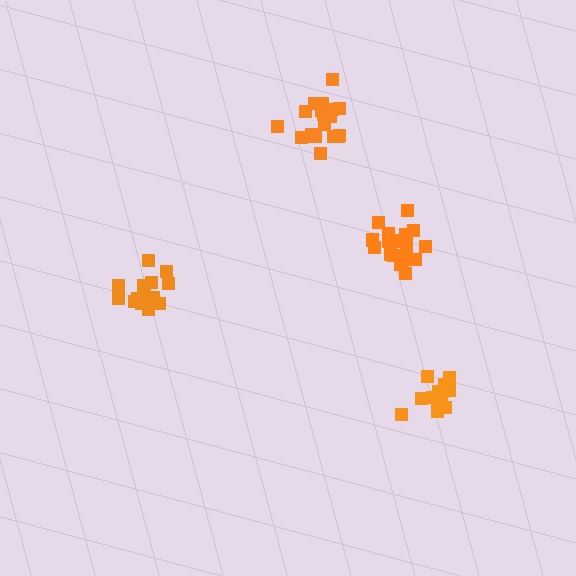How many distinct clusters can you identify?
There are 4 distinct clusters.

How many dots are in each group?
Group 1: 19 dots, Group 2: 18 dots, Group 3: 16 dots, Group 4: 13 dots (66 total).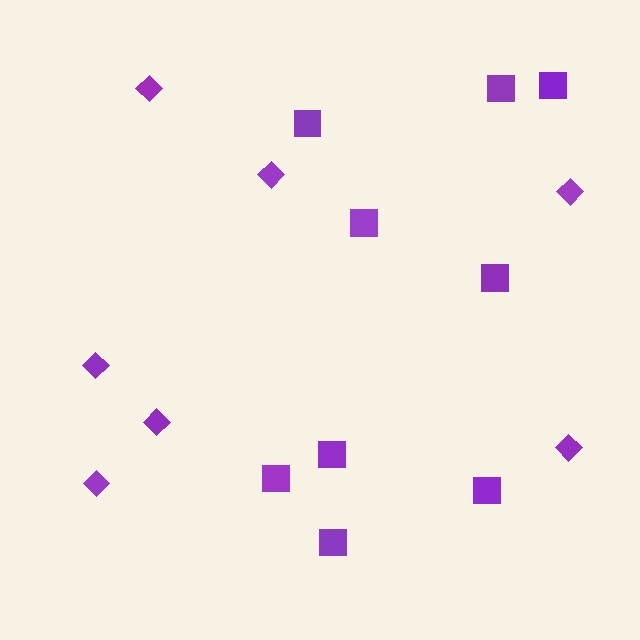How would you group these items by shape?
There are 2 groups: one group of diamonds (7) and one group of squares (9).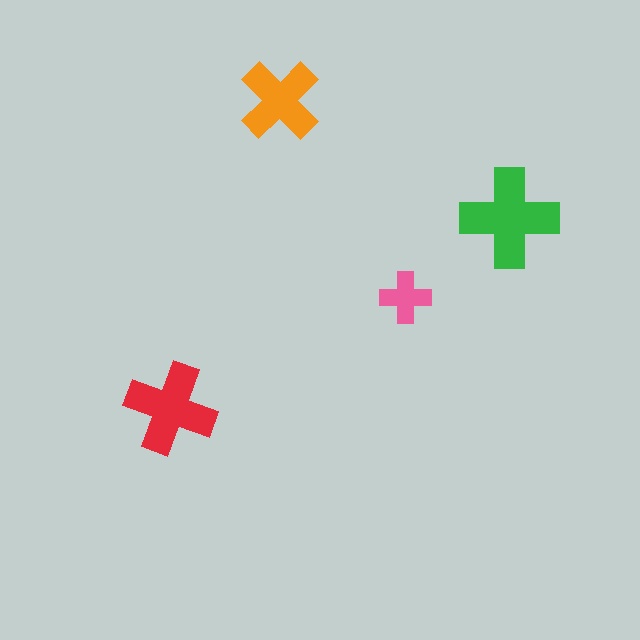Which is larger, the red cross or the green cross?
The green one.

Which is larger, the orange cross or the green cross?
The green one.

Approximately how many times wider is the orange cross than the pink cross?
About 1.5 times wider.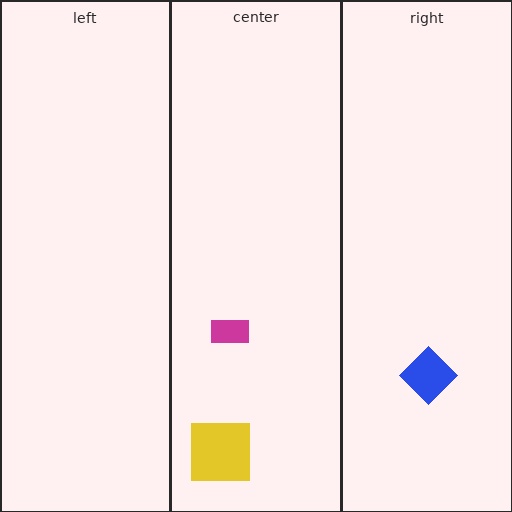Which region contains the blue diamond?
The right region.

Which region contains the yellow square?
The center region.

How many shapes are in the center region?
2.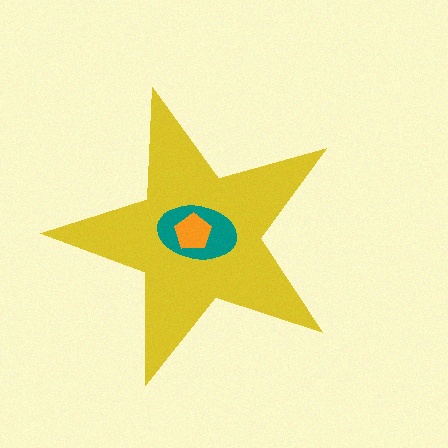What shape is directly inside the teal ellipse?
The orange pentagon.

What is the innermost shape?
The orange pentagon.